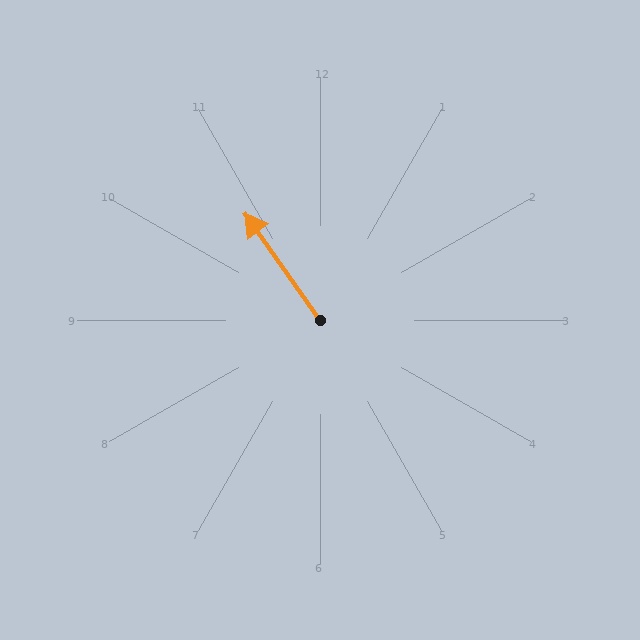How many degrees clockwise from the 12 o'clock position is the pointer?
Approximately 325 degrees.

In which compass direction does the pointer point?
Northwest.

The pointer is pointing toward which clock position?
Roughly 11 o'clock.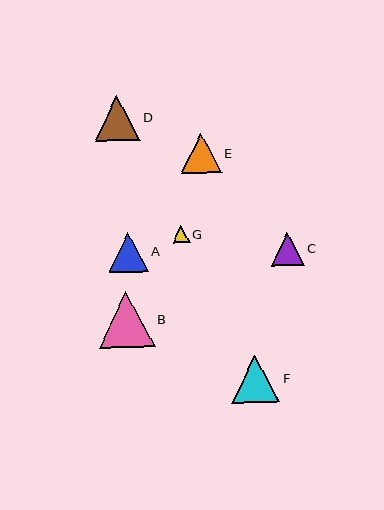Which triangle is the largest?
Triangle B is the largest with a size of approximately 56 pixels.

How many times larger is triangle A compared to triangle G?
Triangle A is approximately 2.4 times the size of triangle G.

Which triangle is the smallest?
Triangle G is the smallest with a size of approximately 17 pixels.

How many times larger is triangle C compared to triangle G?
Triangle C is approximately 2.0 times the size of triangle G.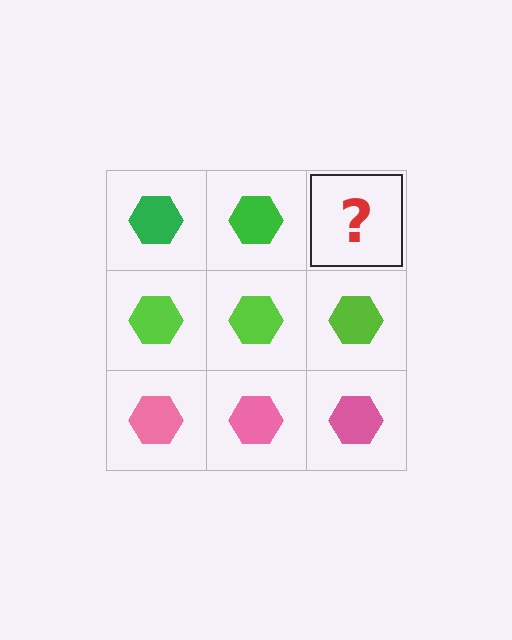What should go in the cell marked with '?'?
The missing cell should contain a green hexagon.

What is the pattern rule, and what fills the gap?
The rule is that each row has a consistent color. The gap should be filled with a green hexagon.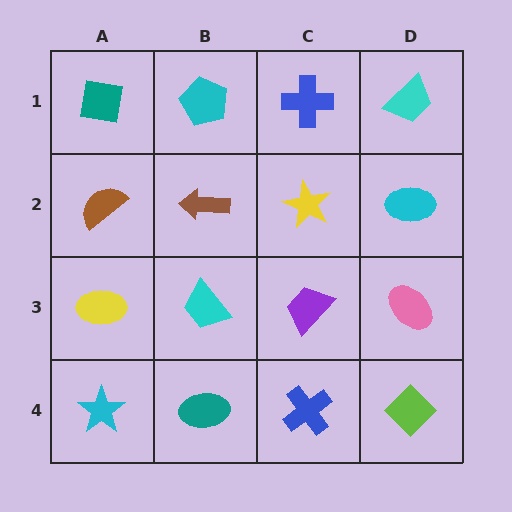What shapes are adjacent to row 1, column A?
A brown semicircle (row 2, column A), a cyan pentagon (row 1, column B).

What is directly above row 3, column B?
A brown arrow.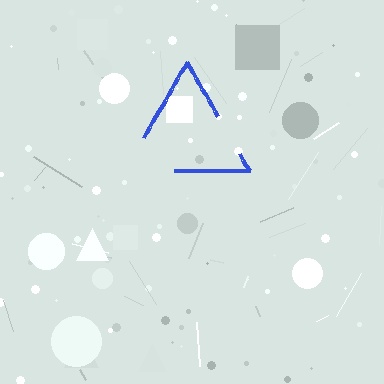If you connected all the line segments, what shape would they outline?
They would outline a triangle.